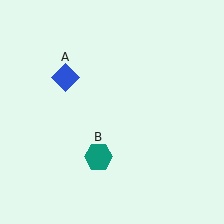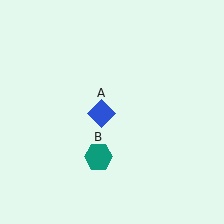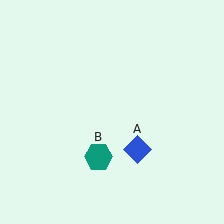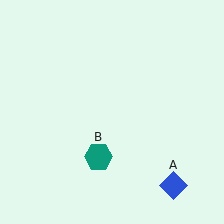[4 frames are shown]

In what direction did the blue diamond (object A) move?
The blue diamond (object A) moved down and to the right.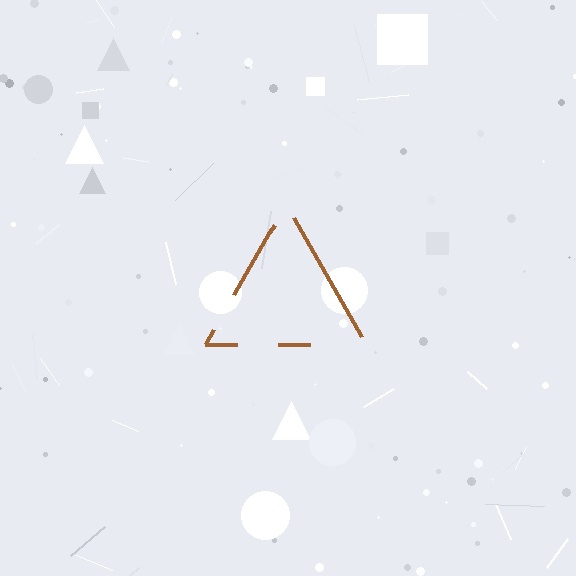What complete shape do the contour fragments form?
The contour fragments form a triangle.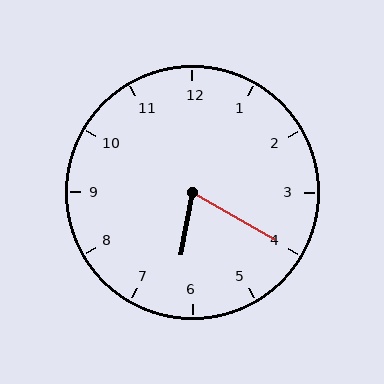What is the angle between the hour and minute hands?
Approximately 70 degrees.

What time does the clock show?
6:20.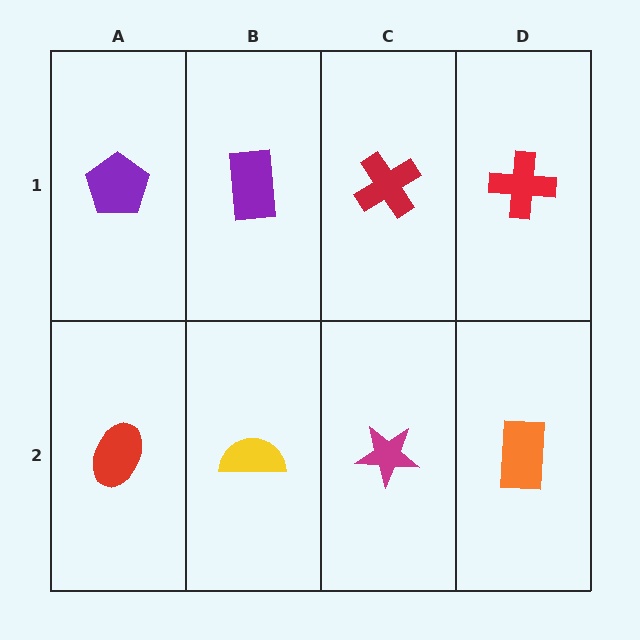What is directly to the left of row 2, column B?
A red ellipse.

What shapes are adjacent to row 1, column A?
A red ellipse (row 2, column A), a purple rectangle (row 1, column B).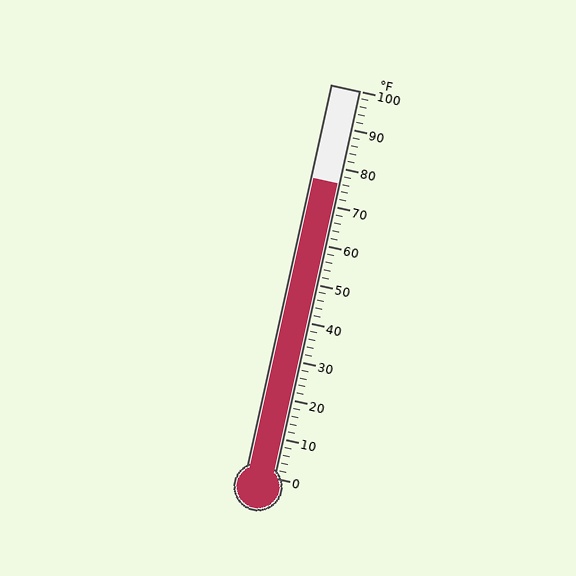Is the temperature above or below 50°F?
The temperature is above 50°F.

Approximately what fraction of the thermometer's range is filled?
The thermometer is filled to approximately 75% of its range.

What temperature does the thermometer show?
The thermometer shows approximately 76°F.